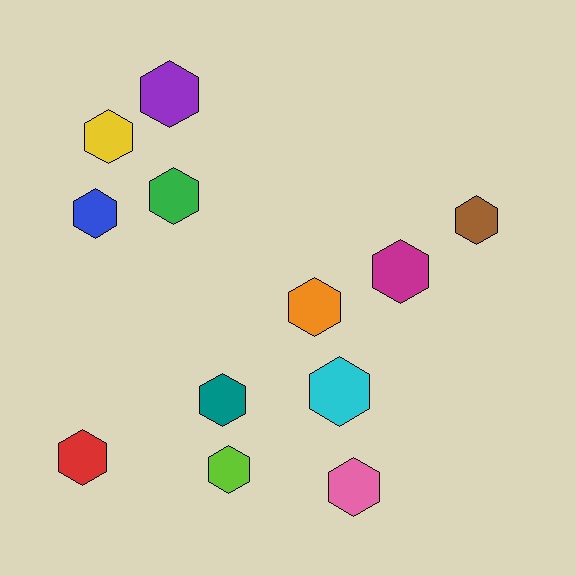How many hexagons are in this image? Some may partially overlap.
There are 12 hexagons.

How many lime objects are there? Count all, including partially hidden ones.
There is 1 lime object.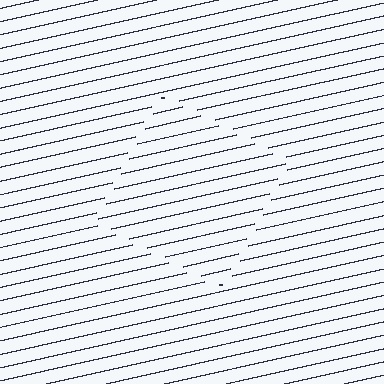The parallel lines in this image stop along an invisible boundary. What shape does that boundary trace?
An illusory square. The interior of the shape contains the same grating, shifted by half a period — the contour is defined by the phase discontinuity where line-ends from the inner and outer gratings abut.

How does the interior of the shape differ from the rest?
The interior of the shape contains the same grating, shifted by half a period — the contour is defined by the phase discontinuity where line-ends from the inner and outer gratings abut.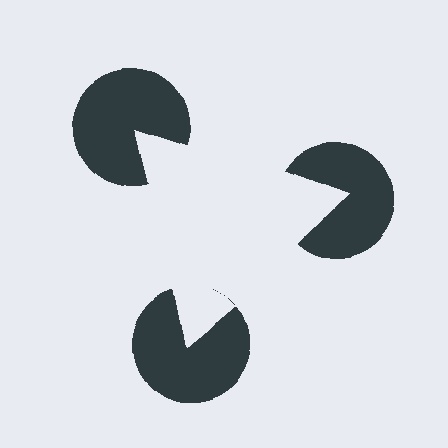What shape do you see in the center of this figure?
An illusory triangle — its edges are inferred from the aligned wedge cuts in the pac-man discs, not physically drawn.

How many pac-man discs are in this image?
There are 3 — one at each vertex of the illusory triangle.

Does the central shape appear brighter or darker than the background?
It typically appears slightly brighter than the background, even though no actual brightness change is drawn.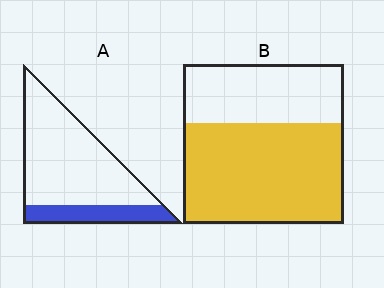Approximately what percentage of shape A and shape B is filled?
A is approximately 20% and B is approximately 65%.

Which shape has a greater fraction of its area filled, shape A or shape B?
Shape B.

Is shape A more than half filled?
No.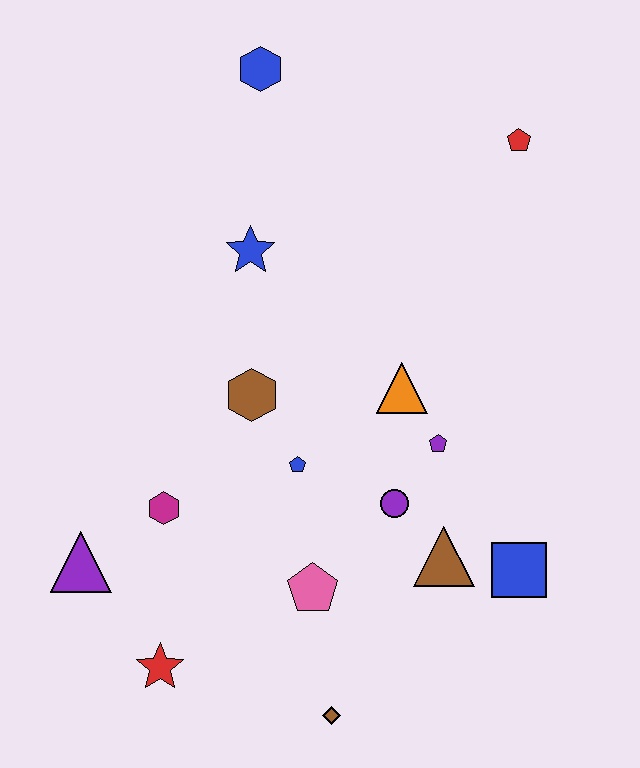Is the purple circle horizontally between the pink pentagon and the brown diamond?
No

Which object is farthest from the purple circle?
The blue hexagon is farthest from the purple circle.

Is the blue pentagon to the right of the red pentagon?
No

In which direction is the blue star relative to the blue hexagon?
The blue star is below the blue hexagon.